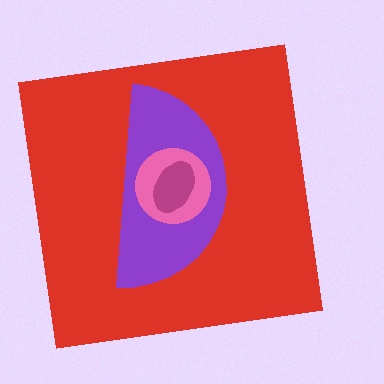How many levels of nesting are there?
4.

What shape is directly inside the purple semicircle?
The pink circle.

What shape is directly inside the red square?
The purple semicircle.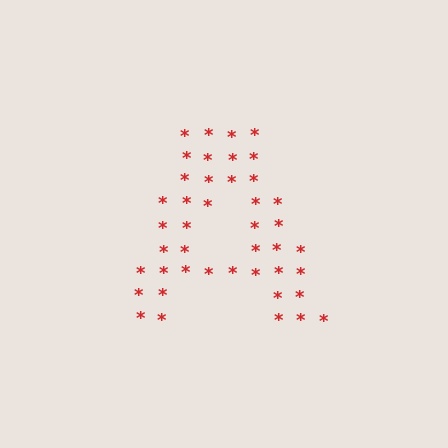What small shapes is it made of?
It is made of small asterisks.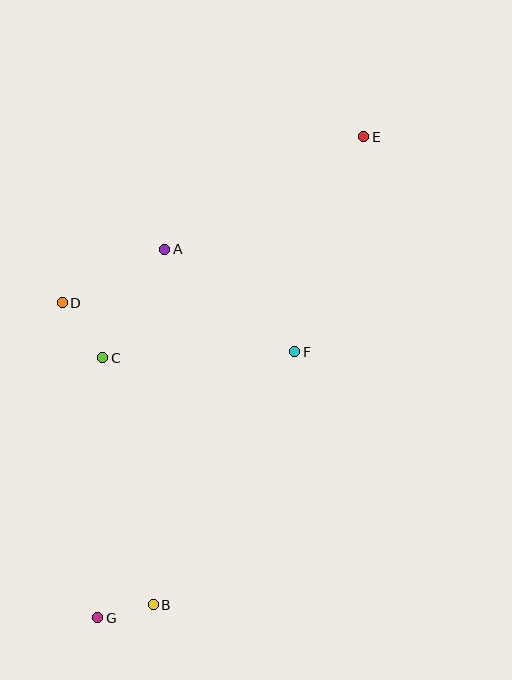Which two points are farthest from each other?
Points E and G are farthest from each other.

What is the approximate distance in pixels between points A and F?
The distance between A and F is approximately 165 pixels.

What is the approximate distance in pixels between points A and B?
The distance between A and B is approximately 356 pixels.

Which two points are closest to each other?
Points B and G are closest to each other.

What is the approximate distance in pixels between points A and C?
The distance between A and C is approximately 125 pixels.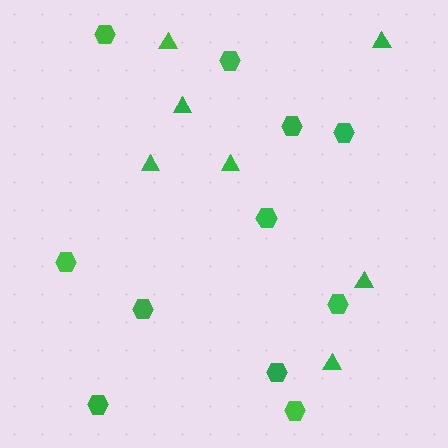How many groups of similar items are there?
There are 2 groups: one group of triangles (7) and one group of hexagons (11).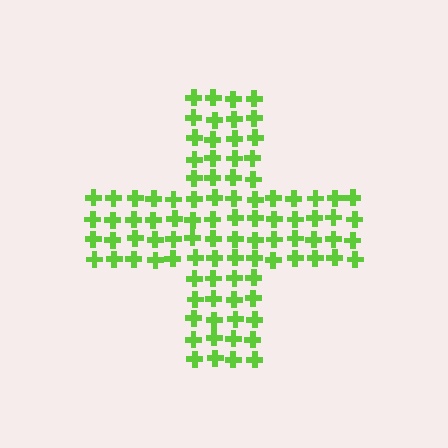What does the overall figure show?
The overall figure shows a cross.